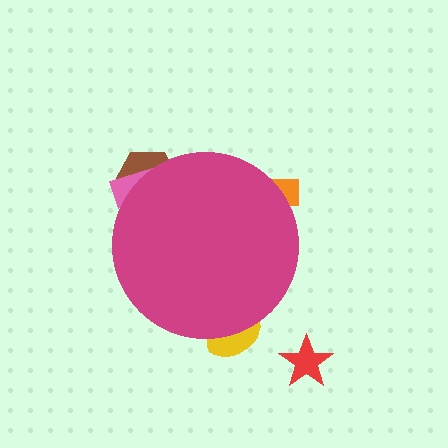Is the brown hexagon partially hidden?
Yes, the brown hexagon is partially hidden behind the magenta circle.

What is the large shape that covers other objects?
A magenta circle.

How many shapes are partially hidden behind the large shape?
4 shapes are partially hidden.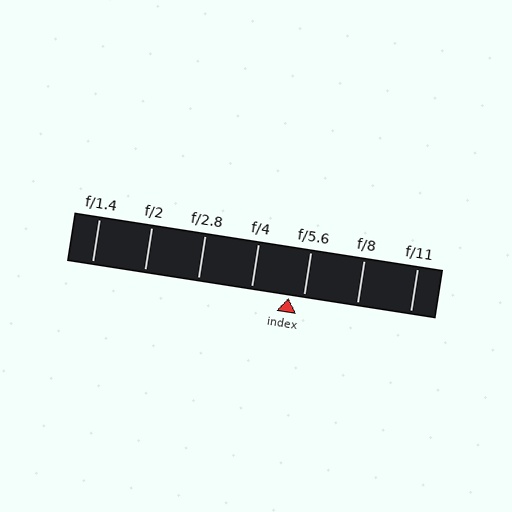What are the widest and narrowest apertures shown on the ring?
The widest aperture shown is f/1.4 and the narrowest is f/11.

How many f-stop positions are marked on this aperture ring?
There are 7 f-stop positions marked.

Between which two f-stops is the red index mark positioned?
The index mark is between f/4 and f/5.6.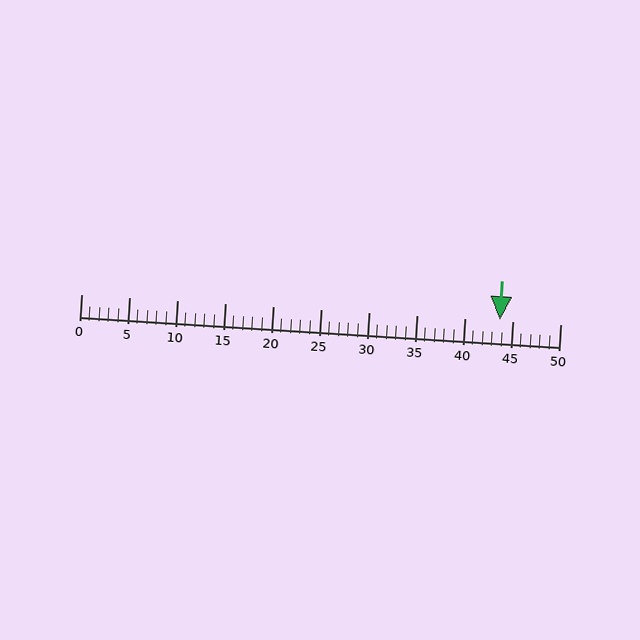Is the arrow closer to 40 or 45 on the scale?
The arrow is closer to 45.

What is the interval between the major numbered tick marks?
The major tick marks are spaced 5 units apart.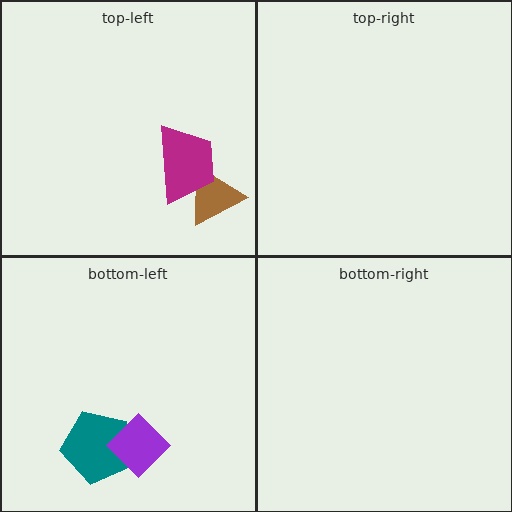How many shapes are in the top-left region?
2.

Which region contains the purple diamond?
The bottom-left region.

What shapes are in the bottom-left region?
The teal pentagon, the purple diamond.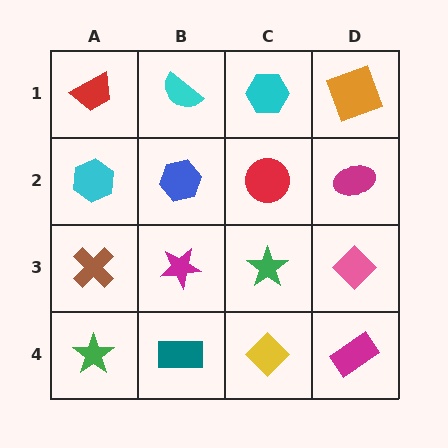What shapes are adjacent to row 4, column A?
A brown cross (row 3, column A), a teal rectangle (row 4, column B).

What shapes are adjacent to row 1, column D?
A magenta ellipse (row 2, column D), a cyan hexagon (row 1, column C).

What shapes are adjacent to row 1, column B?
A blue hexagon (row 2, column B), a red trapezoid (row 1, column A), a cyan hexagon (row 1, column C).